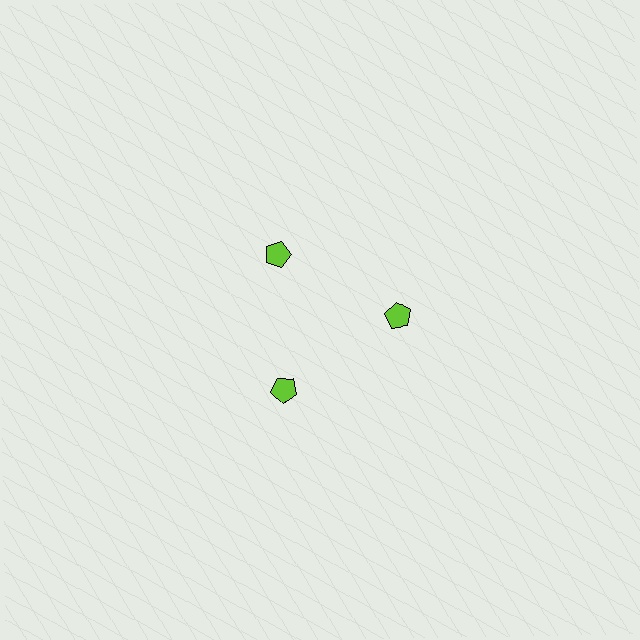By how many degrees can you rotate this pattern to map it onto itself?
The pattern maps onto itself every 120 degrees of rotation.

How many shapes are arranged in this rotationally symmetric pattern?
There are 3 shapes, arranged in 3 groups of 1.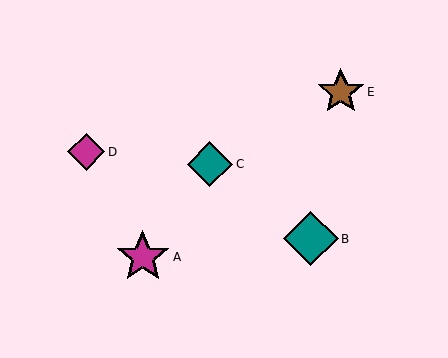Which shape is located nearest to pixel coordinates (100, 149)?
The magenta diamond (labeled D) at (86, 152) is nearest to that location.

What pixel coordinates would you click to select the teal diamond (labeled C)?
Click at (210, 164) to select the teal diamond C.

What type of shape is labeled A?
Shape A is a magenta star.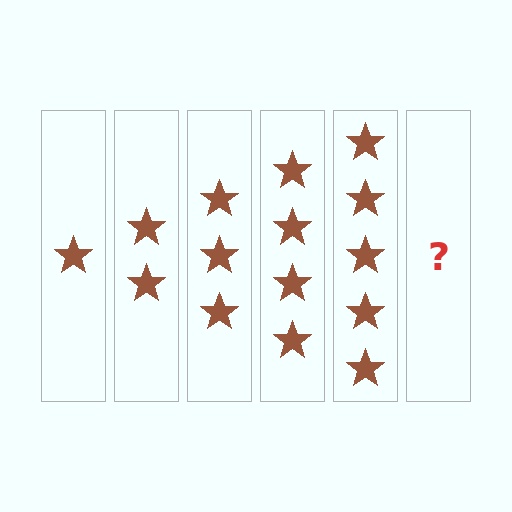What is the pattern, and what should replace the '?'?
The pattern is that each step adds one more star. The '?' should be 6 stars.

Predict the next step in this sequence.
The next step is 6 stars.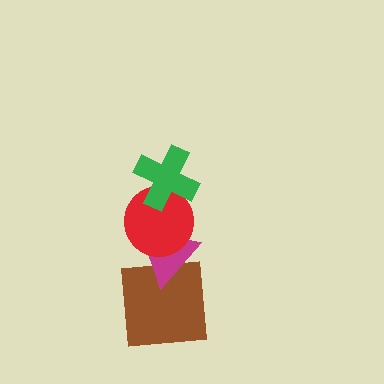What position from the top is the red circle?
The red circle is 2nd from the top.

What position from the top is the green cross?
The green cross is 1st from the top.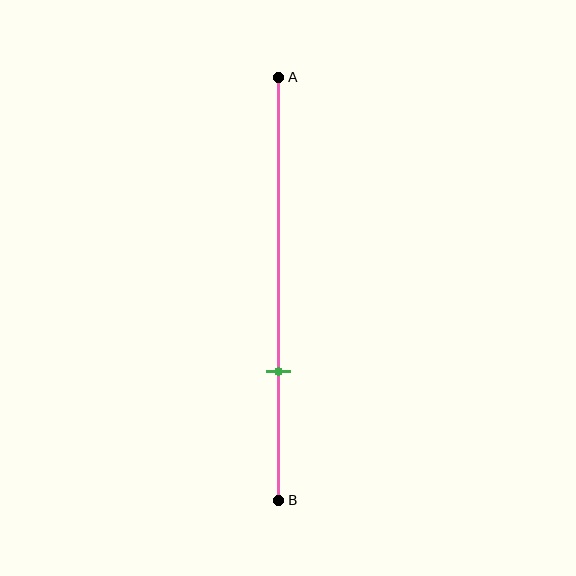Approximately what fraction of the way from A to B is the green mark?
The green mark is approximately 70% of the way from A to B.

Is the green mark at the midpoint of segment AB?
No, the mark is at about 70% from A, not at the 50% midpoint.